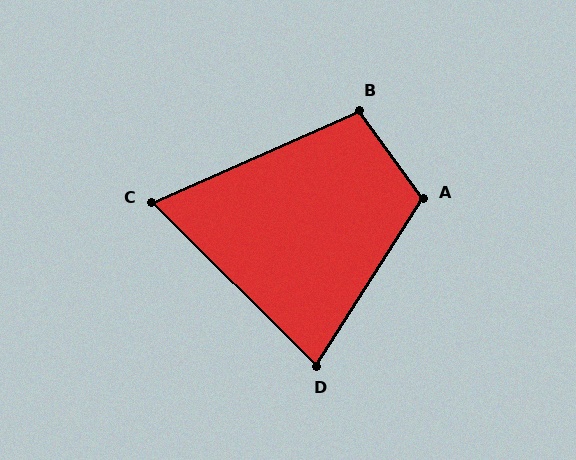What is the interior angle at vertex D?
Approximately 78 degrees (acute).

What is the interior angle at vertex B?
Approximately 102 degrees (obtuse).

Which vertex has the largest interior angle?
A, at approximately 111 degrees.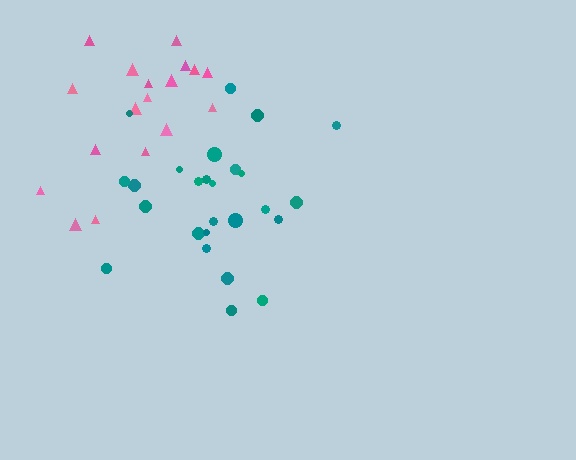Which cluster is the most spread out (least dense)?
Pink.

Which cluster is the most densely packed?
Teal.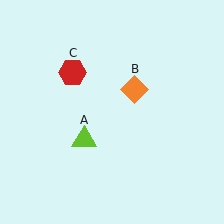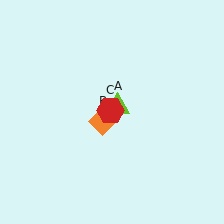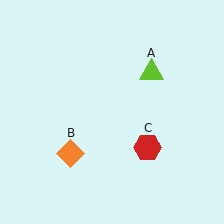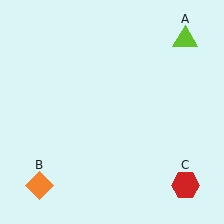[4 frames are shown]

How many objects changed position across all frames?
3 objects changed position: lime triangle (object A), orange diamond (object B), red hexagon (object C).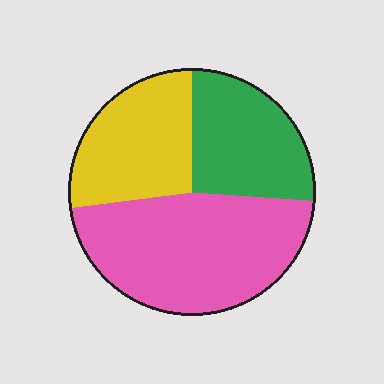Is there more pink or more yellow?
Pink.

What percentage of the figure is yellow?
Yellow takes up between a sixth and a third of the figure.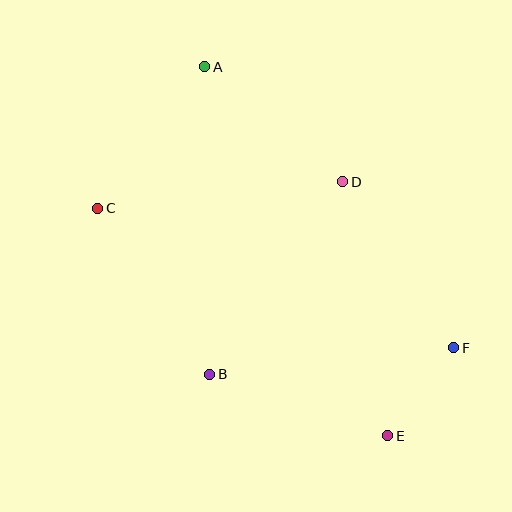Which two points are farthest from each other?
Points A and E are farthest from each other.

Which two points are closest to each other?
Points E and F are closest to each other.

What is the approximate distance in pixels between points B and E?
The distance between B and E is approximately 189 pixels.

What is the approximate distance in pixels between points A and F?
The distance between A and F is approximately 375 pixels.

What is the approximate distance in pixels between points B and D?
The distance between B and D is approximately 234 pixels.